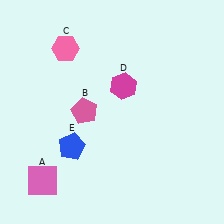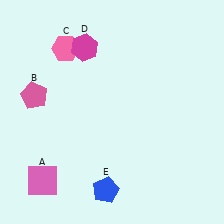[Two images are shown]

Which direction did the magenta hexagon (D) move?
The magenta hexagon (D) moved left.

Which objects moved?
The objects that moved are: the pink pentagon (B), the magenta hexagon (D), the blue pentagon (E).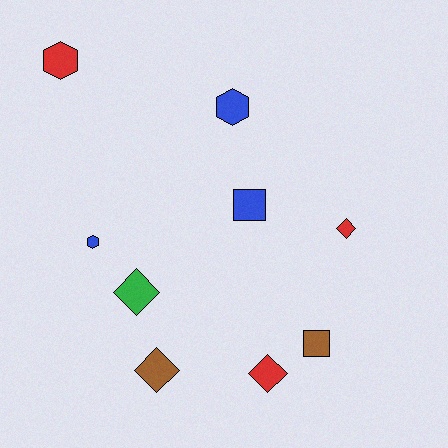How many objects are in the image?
There are 9 objects.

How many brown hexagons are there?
There are no brown hexagons.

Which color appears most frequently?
Blue, with 3 objects.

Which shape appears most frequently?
Diamond, with 4 objects.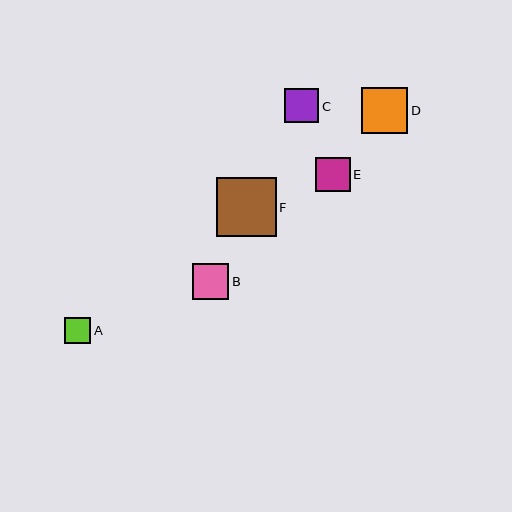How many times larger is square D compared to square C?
Square D is approximately 1.4 times the size of square C.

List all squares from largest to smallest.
From largest to smallest: F, D, B, E, C, A.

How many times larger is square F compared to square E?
Square F is approximately 1.7 times the size of square E.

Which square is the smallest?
Square A is the smallest with a size of approximately 26 pixels.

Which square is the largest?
Square F is the largest with a size of approximately 60 pixels.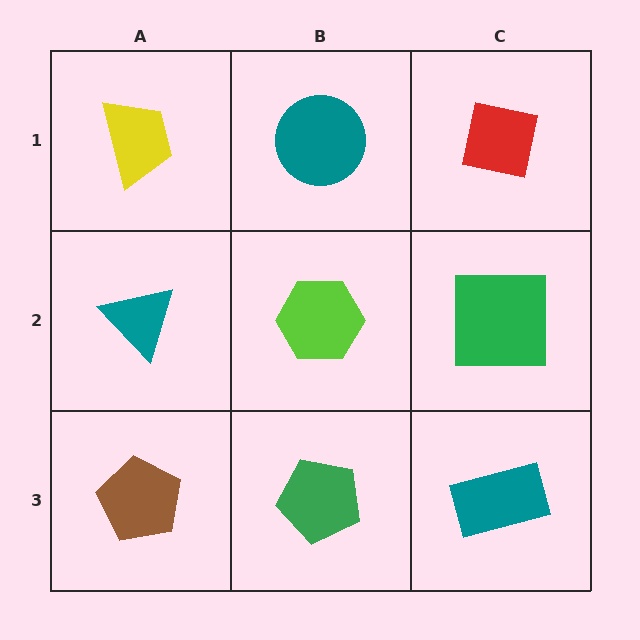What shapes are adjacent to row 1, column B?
A lime hexagon (row 2, column B), a yellow trapezoid (row 1, column A), a red square (row 1, column C).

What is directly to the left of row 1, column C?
A teal circle.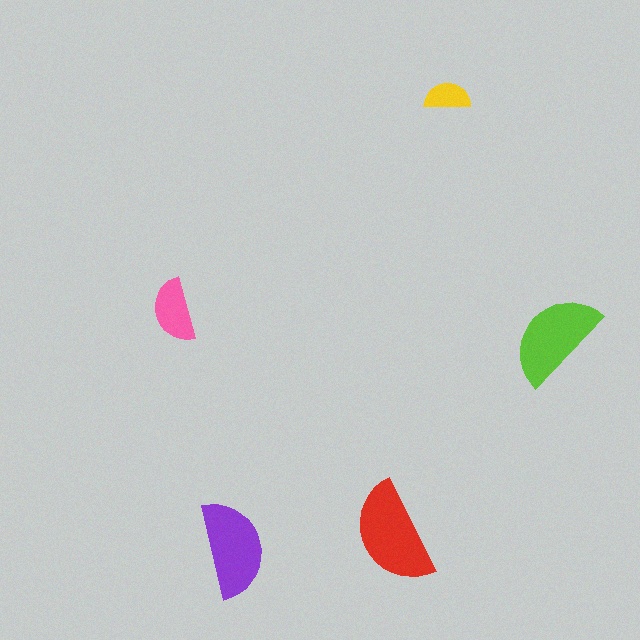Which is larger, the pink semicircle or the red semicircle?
The red one.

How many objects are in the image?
There are 5 objects in the image.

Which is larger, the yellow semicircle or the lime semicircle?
The lime one.